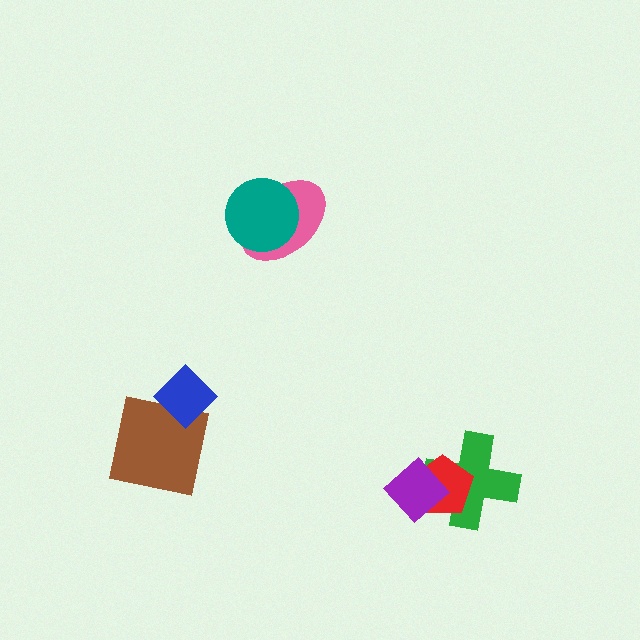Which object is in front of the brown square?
The blue diamond is in front of the brown square.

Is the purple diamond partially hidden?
No, no other shape covers it.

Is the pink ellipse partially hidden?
Yes, it is partially covered by another shape.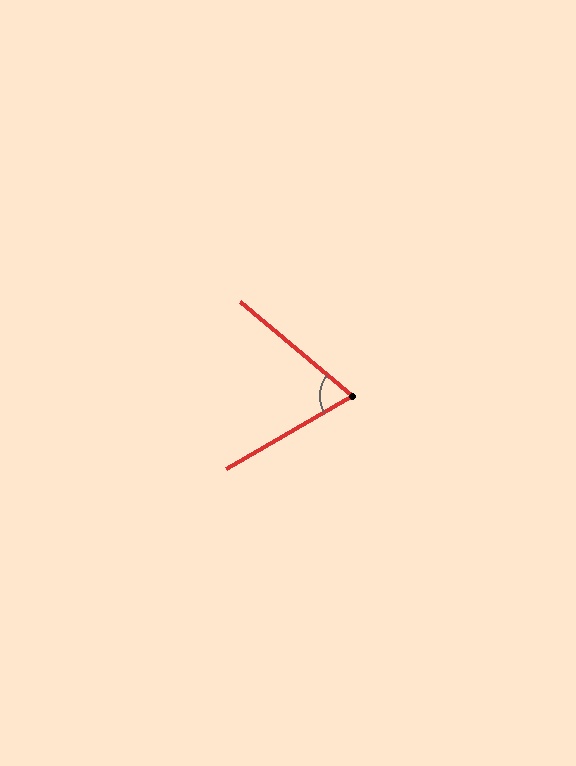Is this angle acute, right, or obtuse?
It is acute.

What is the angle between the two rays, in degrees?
Approximately 70 degrees.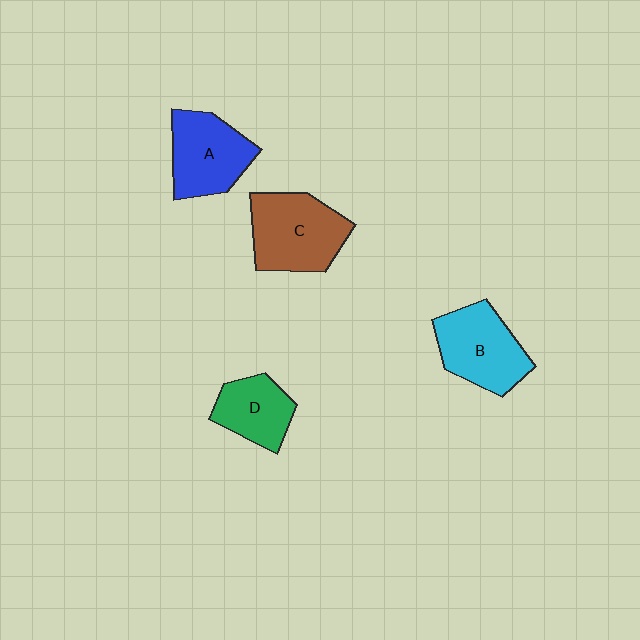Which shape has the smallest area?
Shape D (green).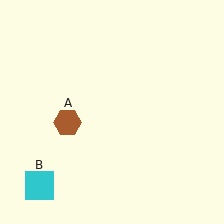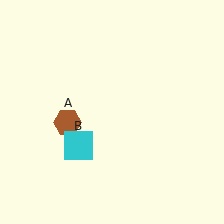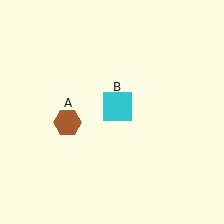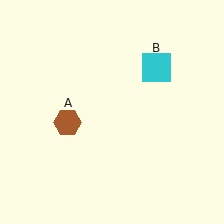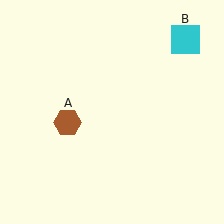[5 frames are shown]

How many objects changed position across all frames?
1 object changed position: cyan square (object B).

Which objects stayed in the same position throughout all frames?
Brown hexagon (object A) remained stationary.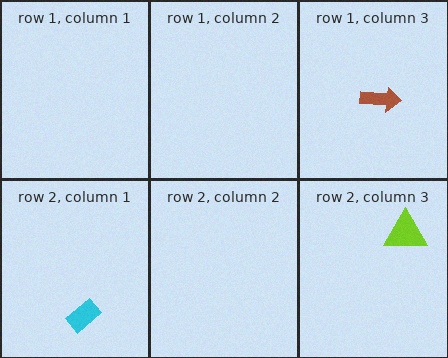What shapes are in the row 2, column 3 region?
The lime triangle.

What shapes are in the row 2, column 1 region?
The cyan rectangle.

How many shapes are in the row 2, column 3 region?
1.